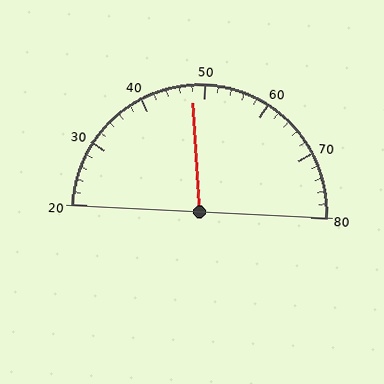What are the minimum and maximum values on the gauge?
The gauge ranges from 20 to 80.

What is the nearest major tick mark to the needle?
The nearest major tick mark is 50.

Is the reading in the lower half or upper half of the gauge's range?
The reading is in the lower half of the range (20 to 80).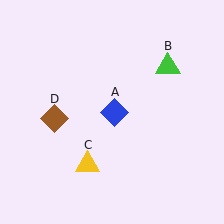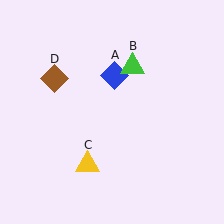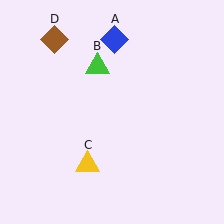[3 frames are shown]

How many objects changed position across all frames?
3 objects changed position: blue diamond (object A), green triangle (object B), brown diamond (object D).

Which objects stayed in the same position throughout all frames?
Yellow triangle (object C) remained stationary.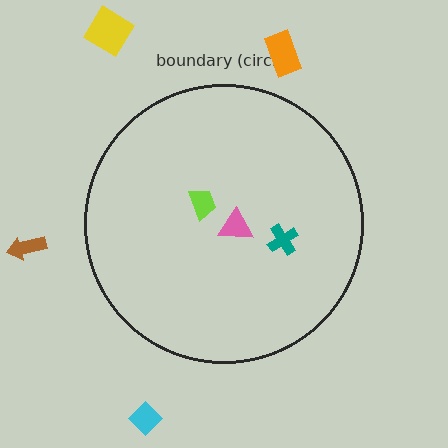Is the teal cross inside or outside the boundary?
Inside.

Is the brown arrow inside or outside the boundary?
Outside.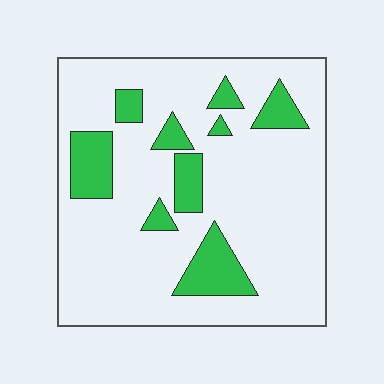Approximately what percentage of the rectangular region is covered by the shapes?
Approximately 20%.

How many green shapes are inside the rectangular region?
9.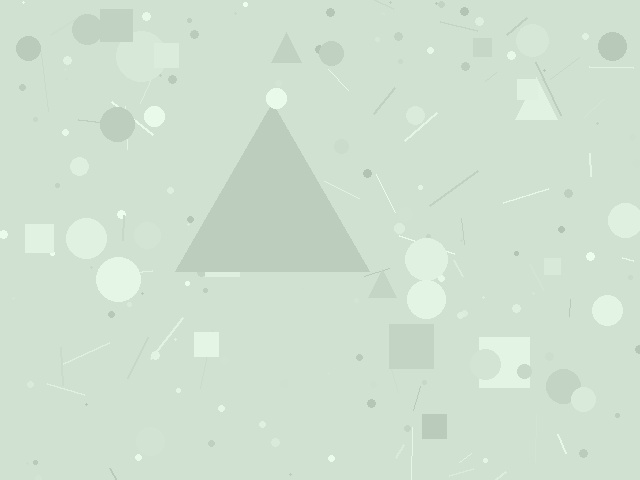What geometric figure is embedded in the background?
A triangle is embedded in the background.